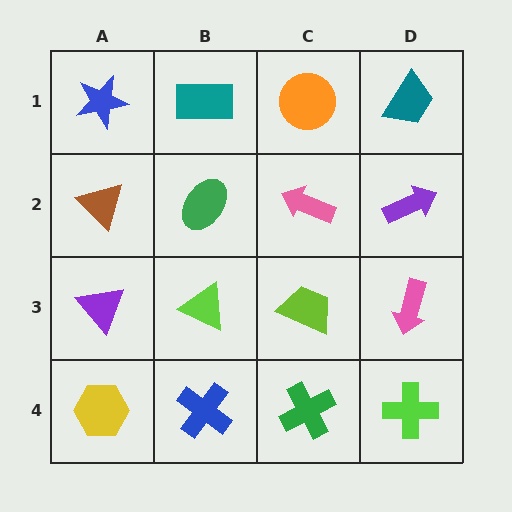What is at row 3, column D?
A pink arrow.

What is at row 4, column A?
A yellow hexagon.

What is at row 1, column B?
A teal rectangle.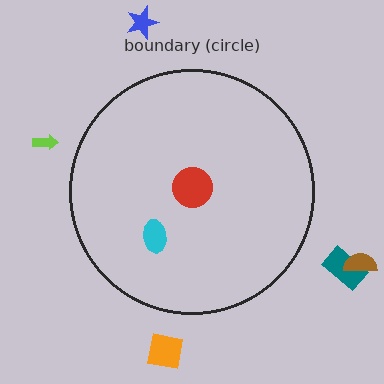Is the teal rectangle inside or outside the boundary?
Outside.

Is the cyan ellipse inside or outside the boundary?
Inside.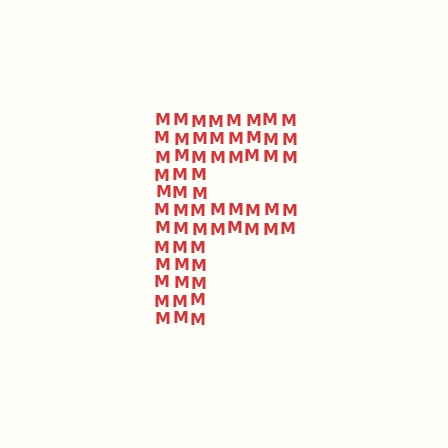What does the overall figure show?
The overall figure shows the letter F.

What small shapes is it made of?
It is made of small letter M's.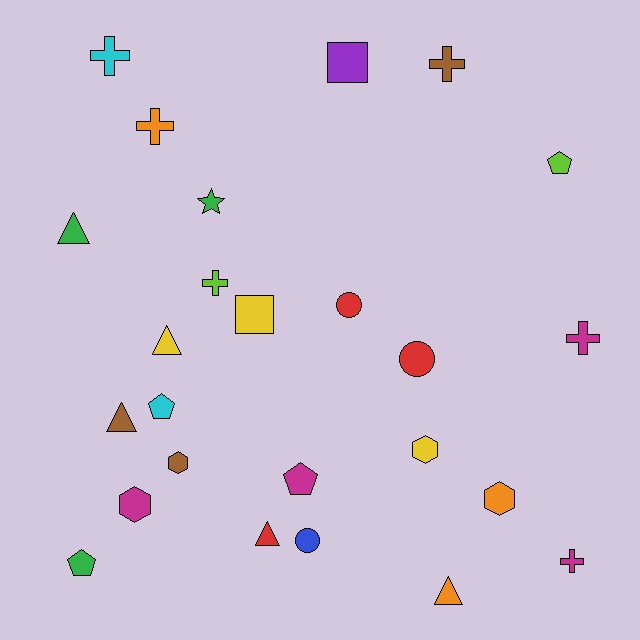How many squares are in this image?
There are 2 squares.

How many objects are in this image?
There are 25 objects.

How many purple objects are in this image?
There is 1 purple object.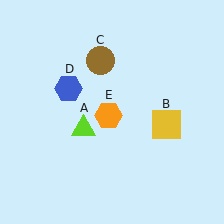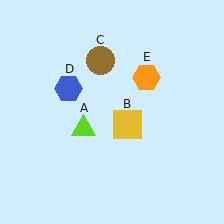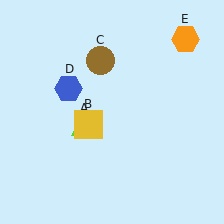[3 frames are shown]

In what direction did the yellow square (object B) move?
The yellow square (object B) moved left.